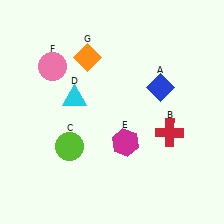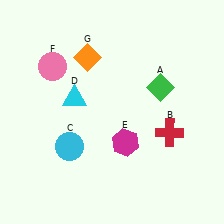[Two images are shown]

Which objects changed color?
A changed from blue to green. C changed from lime to cyan.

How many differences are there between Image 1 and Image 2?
There are 2 differences between the two images.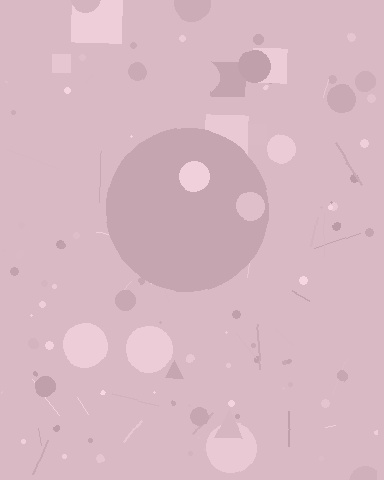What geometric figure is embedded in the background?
A circle is embedded in the background.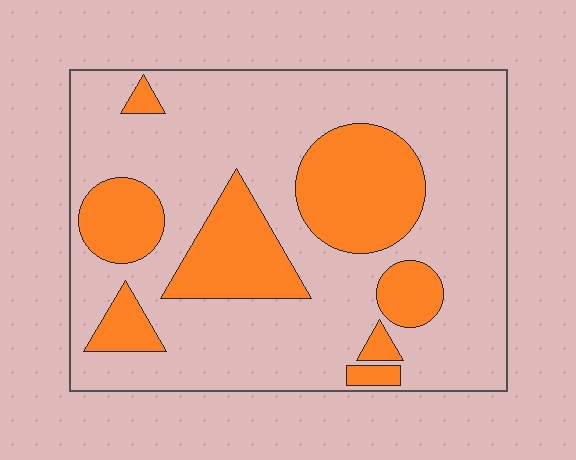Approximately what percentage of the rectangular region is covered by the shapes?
Approximately 30%.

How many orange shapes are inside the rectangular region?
8.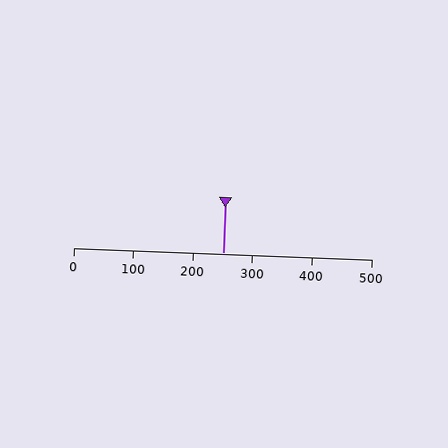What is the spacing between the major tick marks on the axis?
The major ticks are spaced 100 apart.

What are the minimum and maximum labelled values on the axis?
The axis runs from 0 to 500.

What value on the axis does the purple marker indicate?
The marker indicates approximately 250.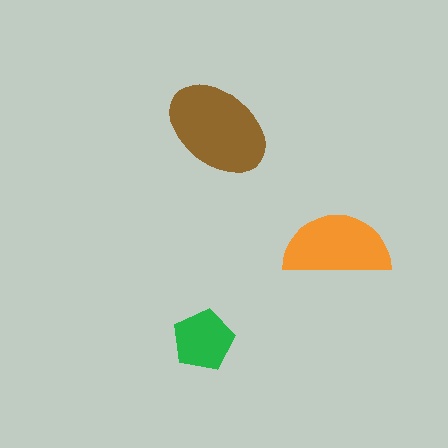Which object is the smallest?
The green pentagon.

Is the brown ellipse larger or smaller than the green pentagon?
Larger.